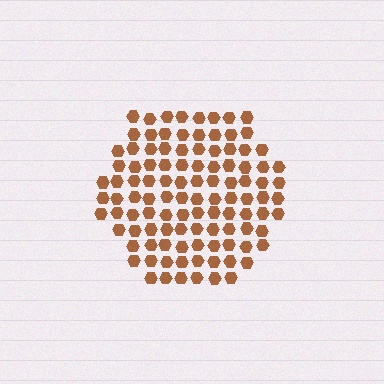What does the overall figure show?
The overall figure shows a hexagon.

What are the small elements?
The small elements are hexagons.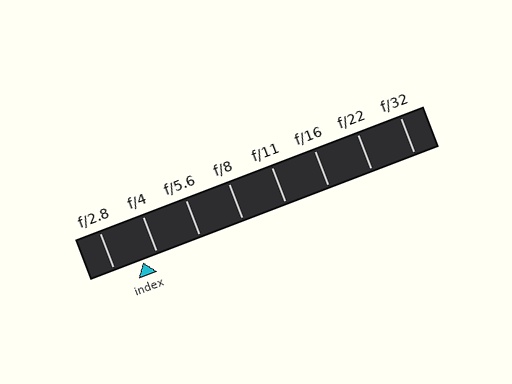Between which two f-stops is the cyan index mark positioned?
The index mark is between f/2.8 and f/4.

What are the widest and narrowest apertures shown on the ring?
The widest aperture shown is f/2.8 and the narrowest is f/32.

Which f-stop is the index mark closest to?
The index mark is closest to f/4.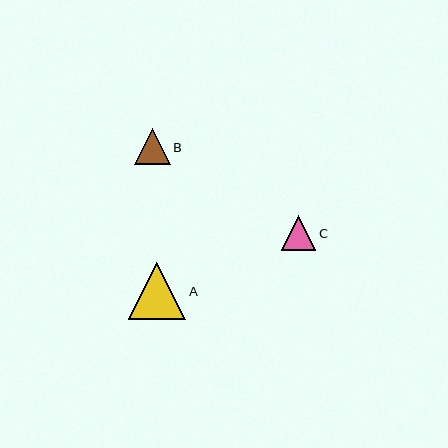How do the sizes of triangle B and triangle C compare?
Triangle B and triangle C are approximately the same size.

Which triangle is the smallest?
Triangle C is the smallest with a size of approximately 34 pixels.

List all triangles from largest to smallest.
From largest to smallest: A, B, C.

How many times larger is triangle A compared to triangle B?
Triangle A is approximately 1.6 times the size of triangle B.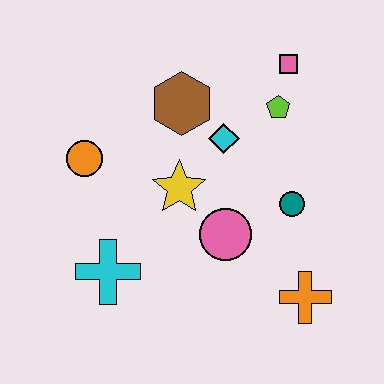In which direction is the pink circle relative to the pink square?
The pink circle is below the pink square.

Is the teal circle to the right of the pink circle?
Yes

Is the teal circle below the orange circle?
Yes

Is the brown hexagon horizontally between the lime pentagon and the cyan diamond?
No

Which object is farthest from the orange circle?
The orange cross is farthest from the orange circle.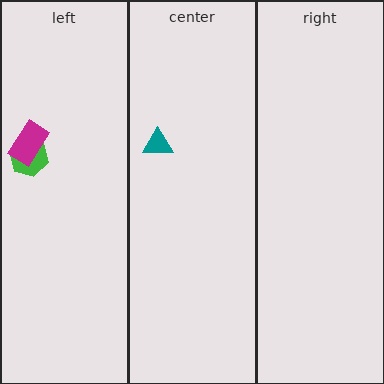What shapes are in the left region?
The green hexagon, the magenta rectangle.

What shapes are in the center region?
The teal triangle.